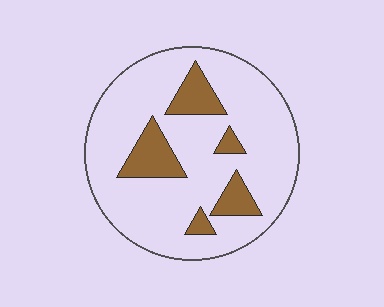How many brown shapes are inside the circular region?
5.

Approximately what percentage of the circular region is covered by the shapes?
Approximately 20%.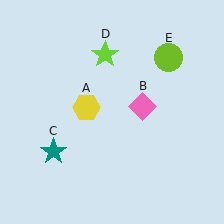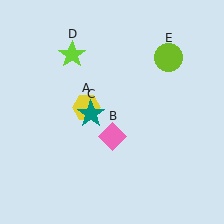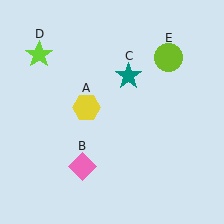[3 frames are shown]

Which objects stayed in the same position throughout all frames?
Yellow hexagon (object A) and lime circle (object E) remained stationary.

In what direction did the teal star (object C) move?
The teal star (object C) moved up and to the right.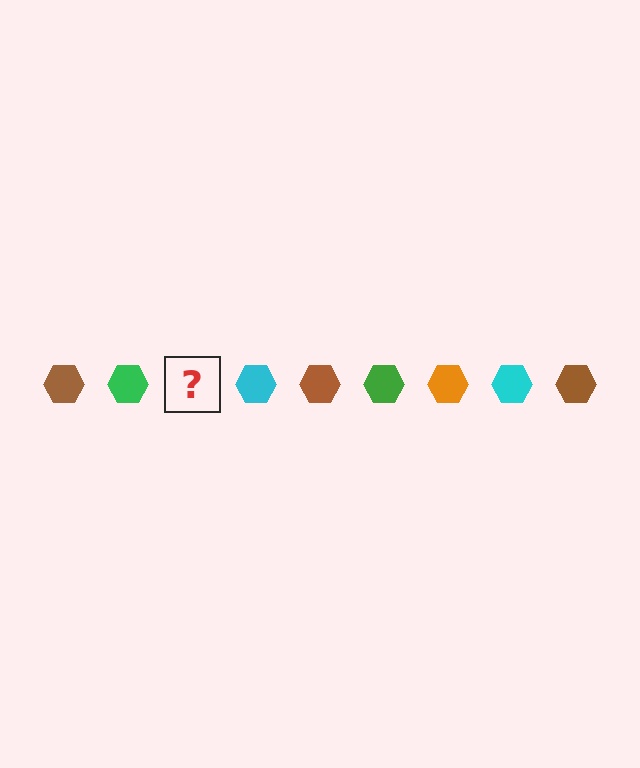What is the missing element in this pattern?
The missing element is an orange hexagon.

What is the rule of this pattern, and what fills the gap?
The rule is that the pattern cycles through brown, green, orange, cyan hexagons. The gap should be filled with an orange hexagon.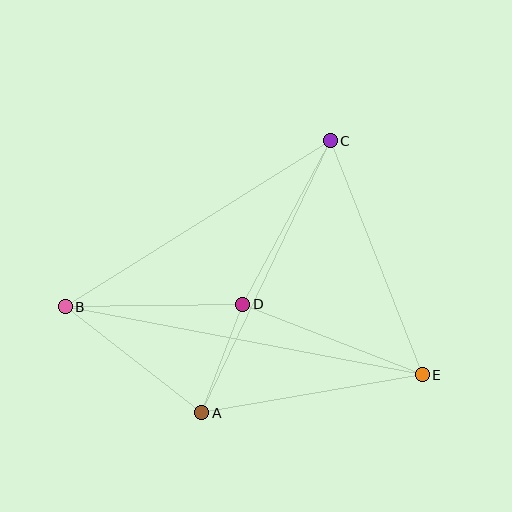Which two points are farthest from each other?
Points B and E are farthest from each other.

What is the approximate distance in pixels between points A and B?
The distance between A and B is approximately 173 pixels.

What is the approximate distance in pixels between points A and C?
The distance between A and C is approximately 301 pixels.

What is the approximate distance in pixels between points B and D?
The distance between B and D is approximately 178 pixels.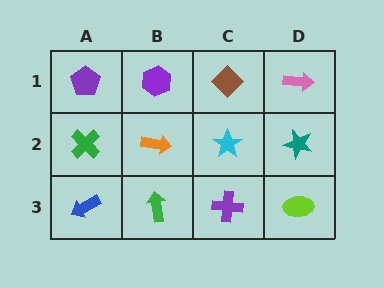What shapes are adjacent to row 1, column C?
A cyan star (row 2, column C), a purple hexagon (row 1, column B), a pink arrow (row 1, column D).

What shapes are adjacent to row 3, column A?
A green cross (row 2, column A), a green arrow (row 3, column B).